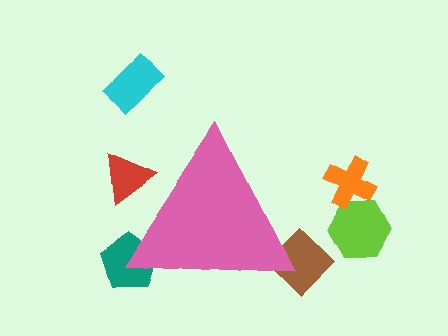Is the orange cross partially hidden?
No, the orange cross is fully visible.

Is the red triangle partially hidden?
Yes, the red triangle is partially hidden behind the pink triangle.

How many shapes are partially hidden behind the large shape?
3 shapes are partially hidden.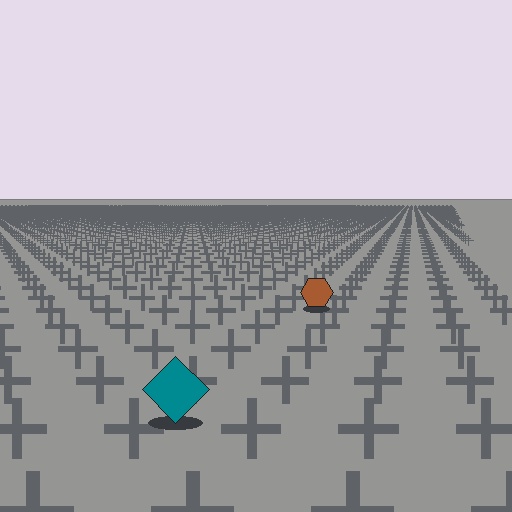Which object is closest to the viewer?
The teal diamond is closest. The texture marks near it are larger and more spread out.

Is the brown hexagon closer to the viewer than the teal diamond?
No. The teal diamond is closer — you can tell from the texture gradient: the ground texture is coarser near it.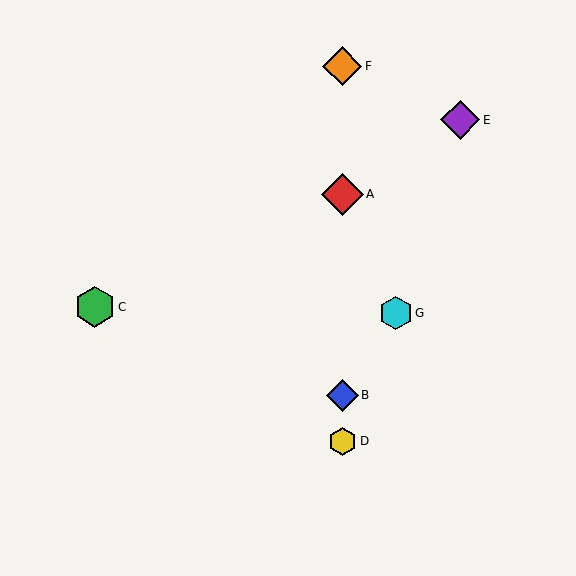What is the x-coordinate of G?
Object G is at x≈396.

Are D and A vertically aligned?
Yes, both are at x≈342.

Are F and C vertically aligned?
No, F is at x≈342 and C is at x≈95.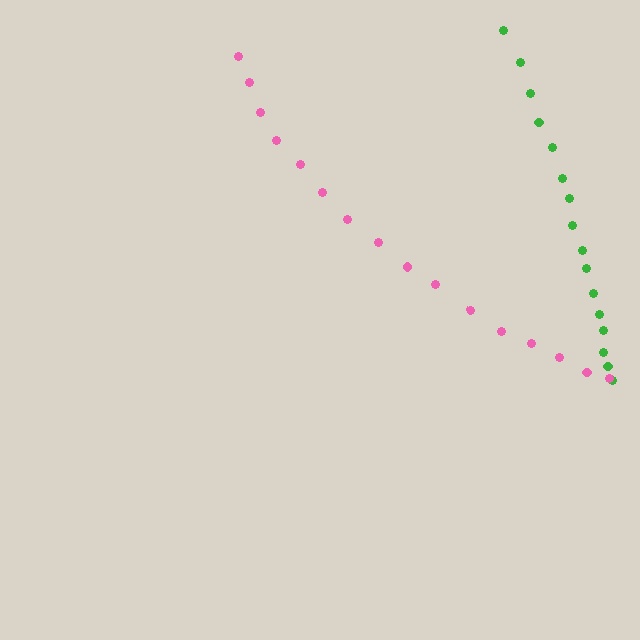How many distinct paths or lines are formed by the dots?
There are 2 distinct paths.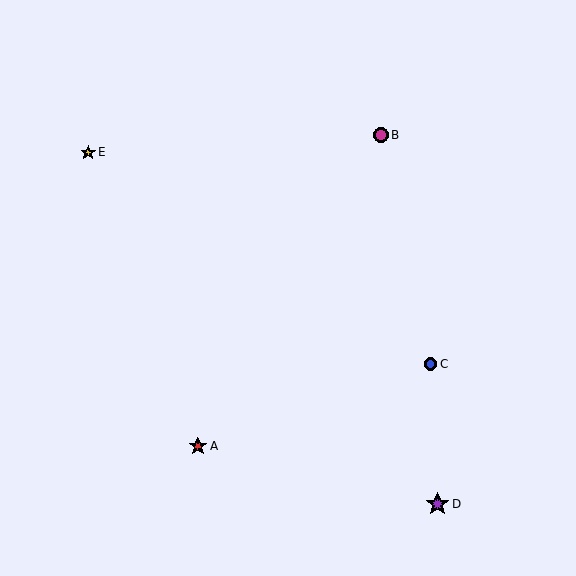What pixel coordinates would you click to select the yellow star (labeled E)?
Click at (88, 152) to select the yellow star E.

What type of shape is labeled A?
Shape A is a red star.